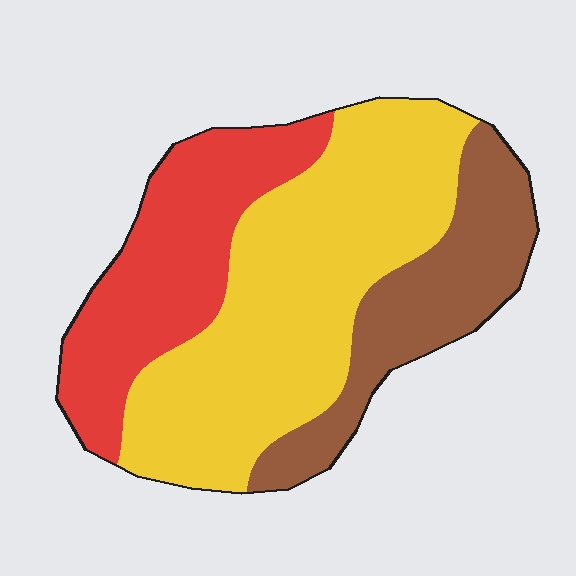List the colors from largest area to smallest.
From largest to smallest: yellow, red, brown.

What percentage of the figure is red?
Red covers roughly 30% of the figure.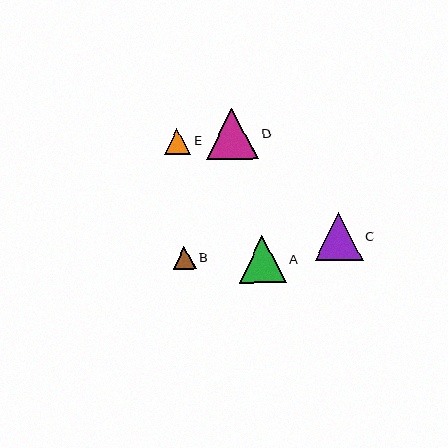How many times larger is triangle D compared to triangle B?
Triangle D is approximately 2.2 times the size of triangle B.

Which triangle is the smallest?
Triangle B is the smallest with a size of approximately 23 pixels.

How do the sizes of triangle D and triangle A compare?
Triangle D and triangle A are approximately the same size.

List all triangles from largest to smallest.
From largest to smallest: D, C, A, E, B.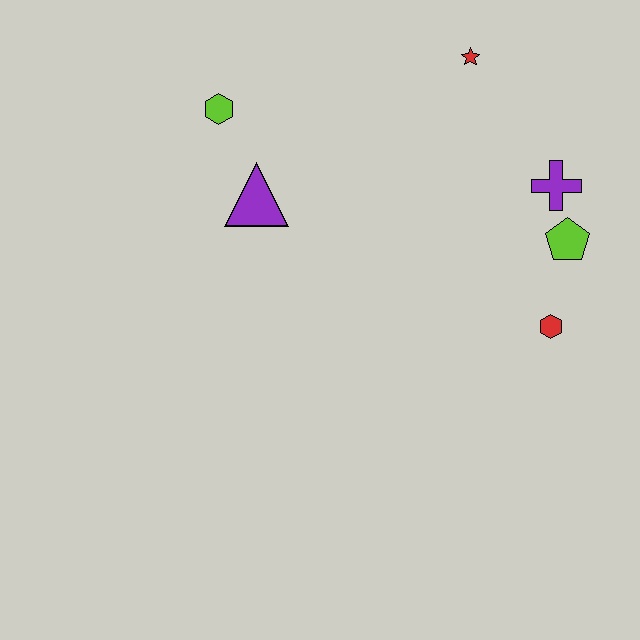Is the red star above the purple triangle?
Yes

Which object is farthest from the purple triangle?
The red hexagon is farthest from the purple triangle.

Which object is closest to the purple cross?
The lime pentagon is closest to the purple cross.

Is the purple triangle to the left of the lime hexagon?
No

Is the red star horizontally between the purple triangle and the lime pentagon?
Yes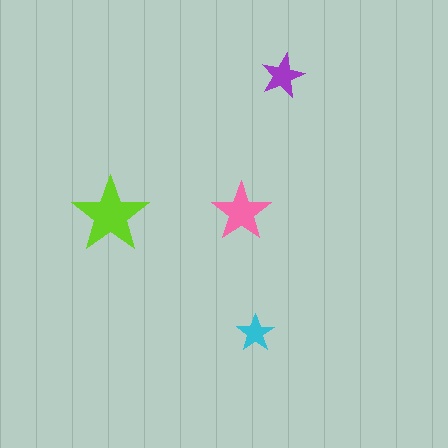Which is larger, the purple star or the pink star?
The pink one.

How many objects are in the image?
There are 4 objects in the image.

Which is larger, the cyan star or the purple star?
The purple one.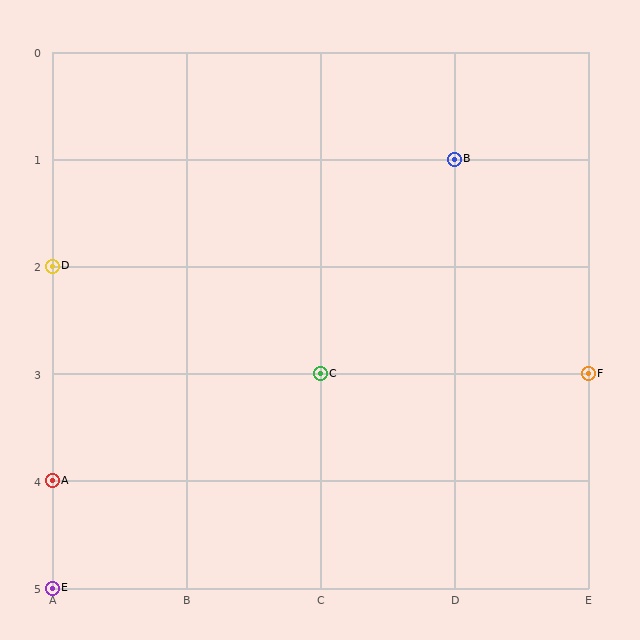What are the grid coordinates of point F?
Point F is at grid coordinates (E, 3).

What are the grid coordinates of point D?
Point D is at grid coordinates (A, 2).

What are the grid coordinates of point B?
Point B is at grid coordinates (D, 1).